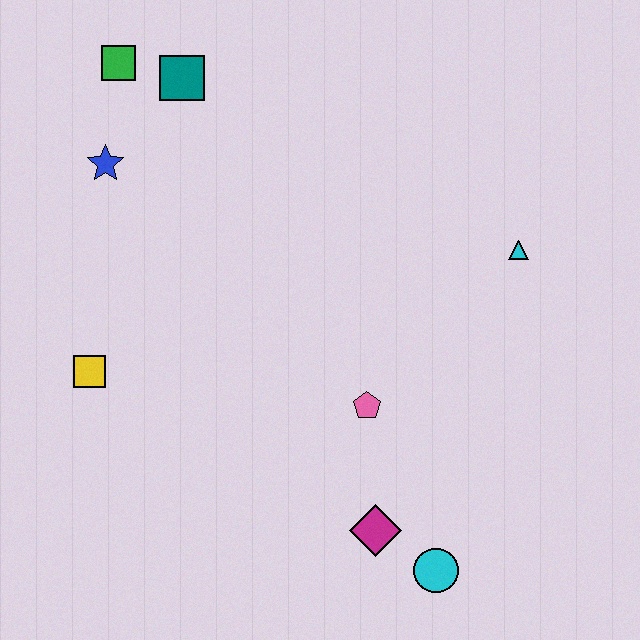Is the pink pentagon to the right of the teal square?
Yes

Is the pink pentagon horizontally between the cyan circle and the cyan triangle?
No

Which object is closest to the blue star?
The green square is closest to the blue star.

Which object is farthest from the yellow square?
The cyan triangle is farthest from the yellow square.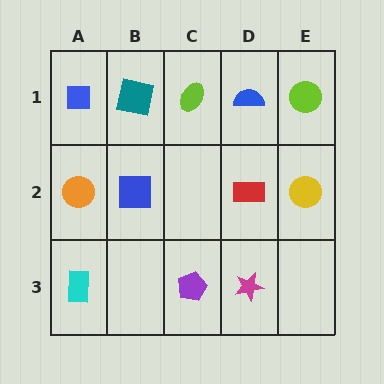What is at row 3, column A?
A cyan rectangle.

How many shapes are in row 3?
3 shapes.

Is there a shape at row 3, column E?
No, that cell is empty.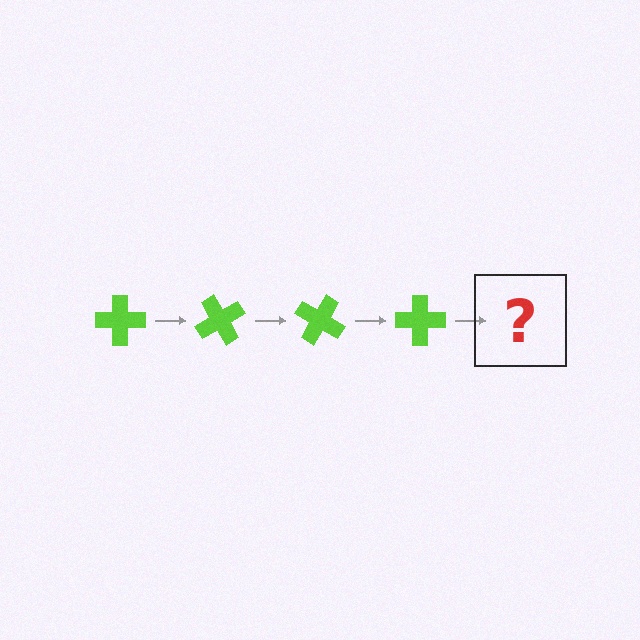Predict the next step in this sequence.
The next step is a lime cross rotated 240 degrees.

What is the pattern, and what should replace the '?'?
The pattern is that the cross rotates 60 degrees each step. The '?' should be a lime cross rotated 240 degrees.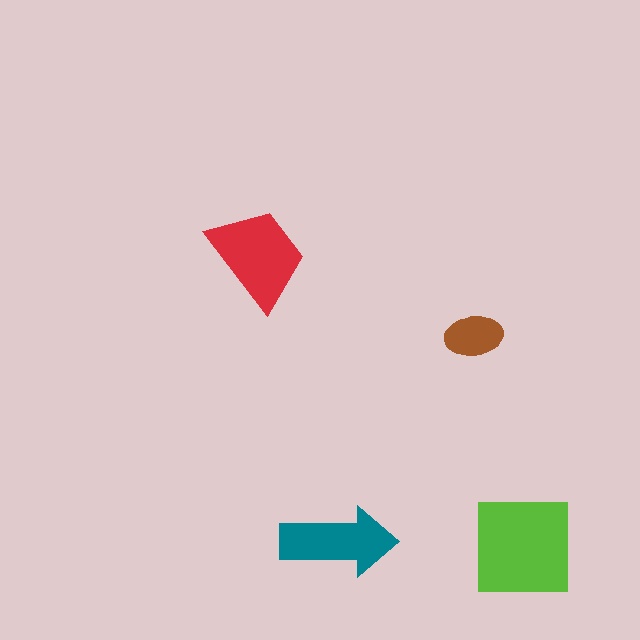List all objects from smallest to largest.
The brown ellipse, the teal arrow, the red trapezoid, the lime square.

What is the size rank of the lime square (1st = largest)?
1st.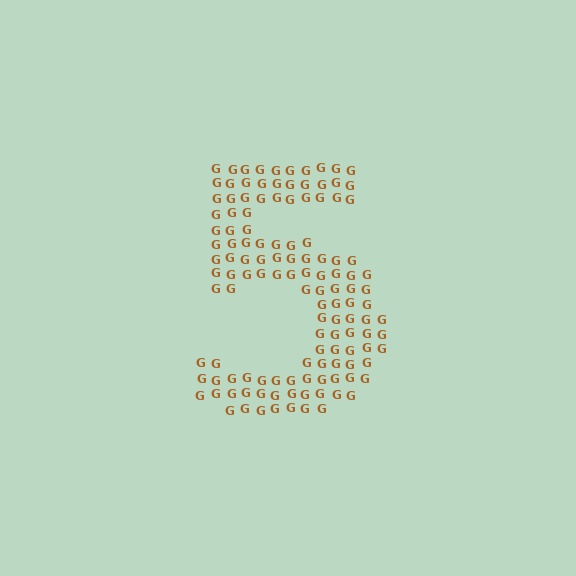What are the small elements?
The small elements are letter G's.